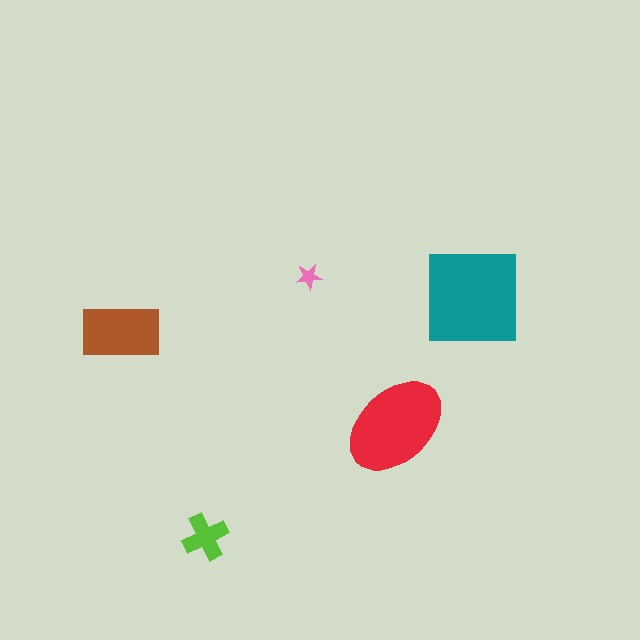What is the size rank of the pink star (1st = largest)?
5th.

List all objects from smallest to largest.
The pink star, the lime cross, the brown rectangle, the red ellipse, the teal square.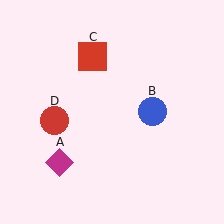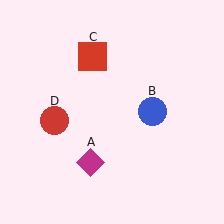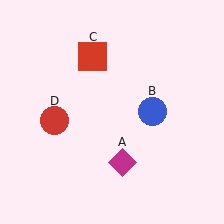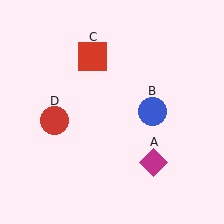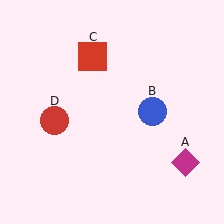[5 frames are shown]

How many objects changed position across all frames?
1 object changed position: magenta diamond (object A).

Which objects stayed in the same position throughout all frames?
Blue circle (object B) and red square (object C) and red circle (object D) remained stationary.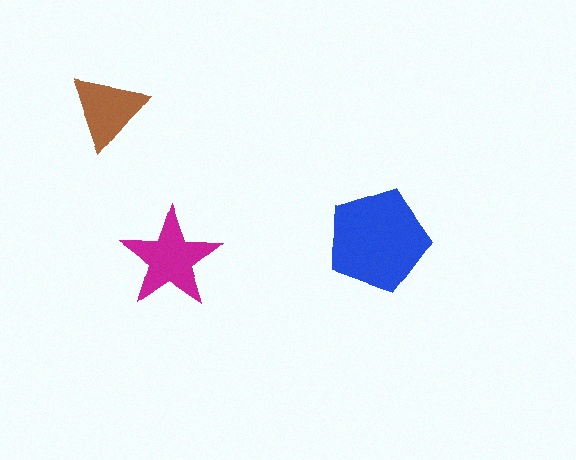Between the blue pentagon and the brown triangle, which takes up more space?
The blue pentagon.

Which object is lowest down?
The magenta star is bottommost.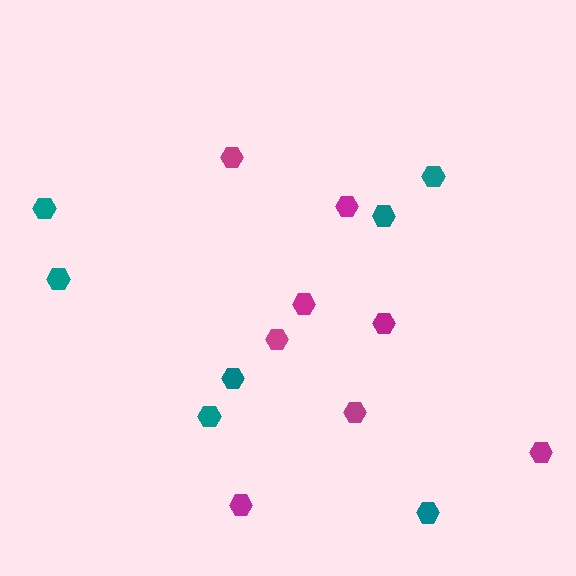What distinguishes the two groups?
There are 2 groups: one group of magenta hexagons (8) and one group of teal hexagons (7).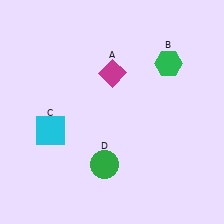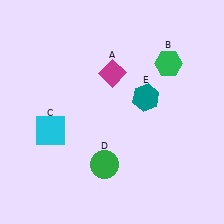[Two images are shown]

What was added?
A teal hexagon (E) was added in Image 2.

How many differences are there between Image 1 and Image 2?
There is 1 difference between the two images.